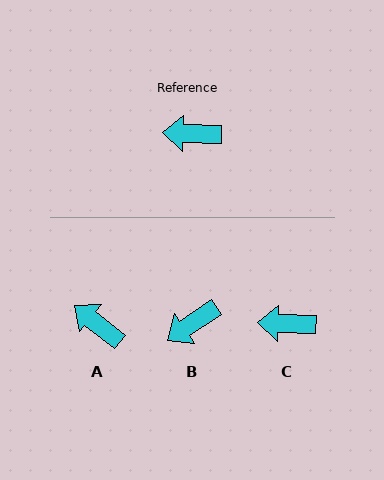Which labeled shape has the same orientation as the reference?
C.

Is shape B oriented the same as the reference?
No, it is off by about 36 degrees.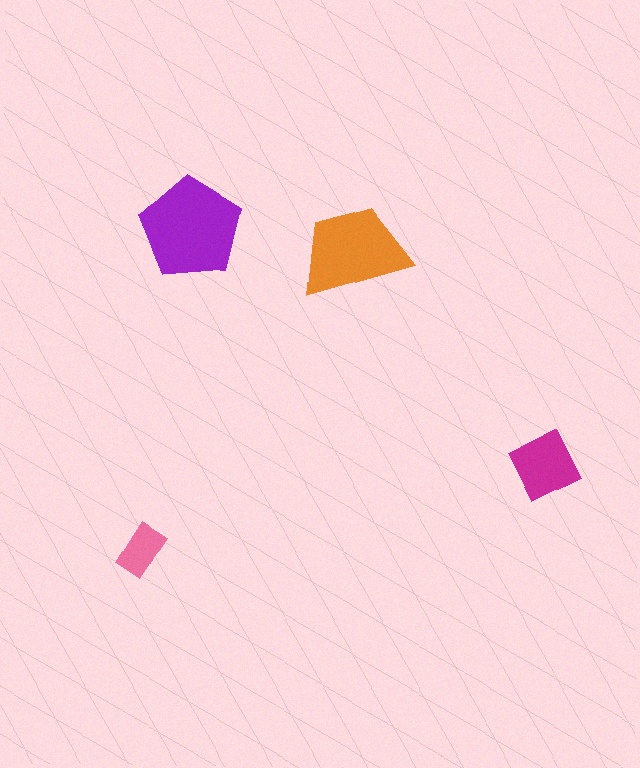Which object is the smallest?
The pink rectangle.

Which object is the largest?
The purple pentagon.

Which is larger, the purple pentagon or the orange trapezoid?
The purple pentagon.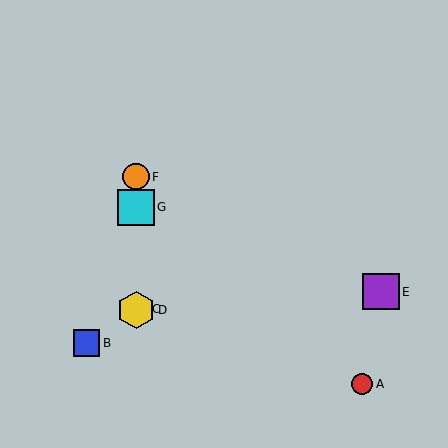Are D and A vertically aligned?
No, D is at x≈136 and A is at x≈362.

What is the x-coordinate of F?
Object F is at x≈136.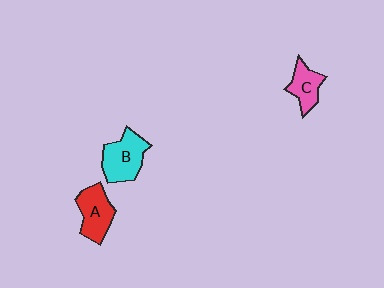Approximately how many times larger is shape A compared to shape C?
Approximately 1.3 times.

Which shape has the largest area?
Shape B (cyan).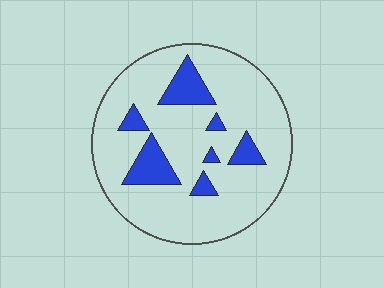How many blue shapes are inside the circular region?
7.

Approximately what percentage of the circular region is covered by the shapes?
Approximately 15%.